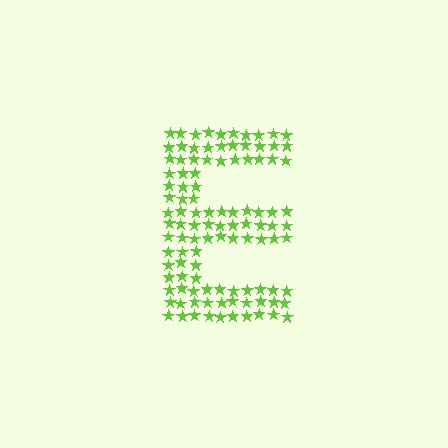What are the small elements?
The small elements are stars.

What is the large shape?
The large shape is the letter E.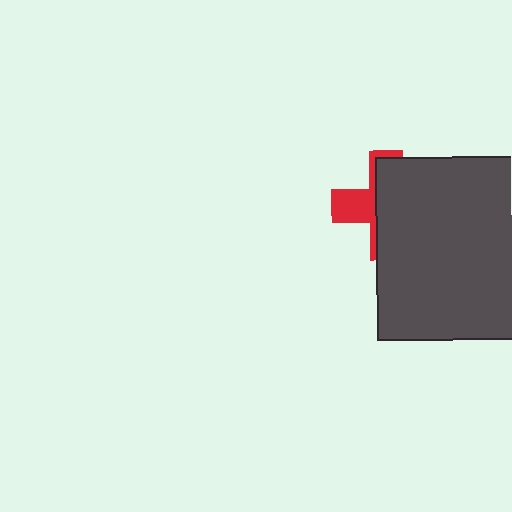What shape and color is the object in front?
The object in front is a dark gray rectangle.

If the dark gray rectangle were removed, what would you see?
You would see the complete red cross.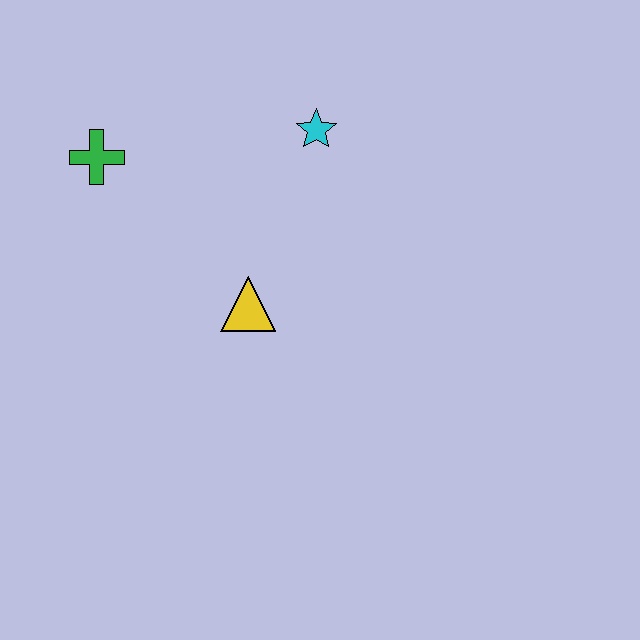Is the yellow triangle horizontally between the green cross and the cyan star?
Yes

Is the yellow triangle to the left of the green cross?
No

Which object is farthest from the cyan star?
The green cross is farthest from the cyan star.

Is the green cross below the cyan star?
Yes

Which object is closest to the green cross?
The yellow triangle is closest to the green cross.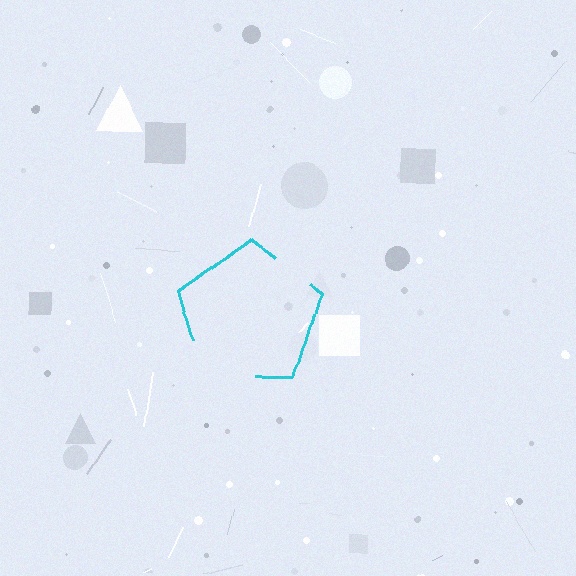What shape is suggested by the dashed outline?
The dashed outline suggests a pentagon.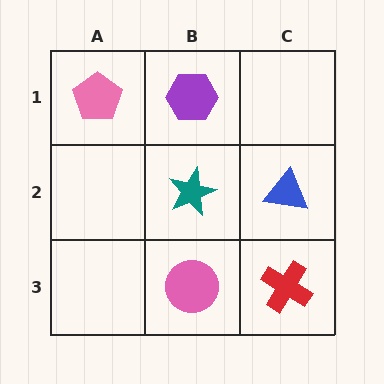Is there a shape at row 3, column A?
No, that cell is empty.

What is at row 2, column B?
A teal star.